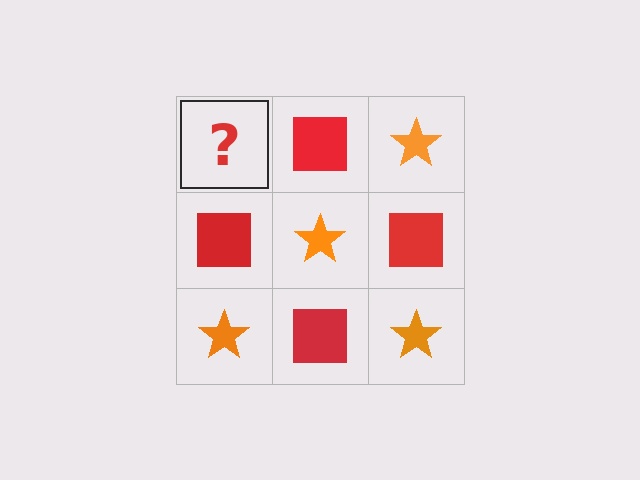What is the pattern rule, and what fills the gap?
The rule is that it alternates orange star and red square in a checkerboard pattern. The gap should be filled with an orange star.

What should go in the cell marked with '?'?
The missing cell should contain an orange star.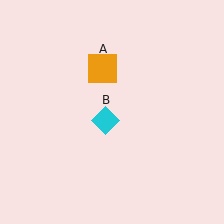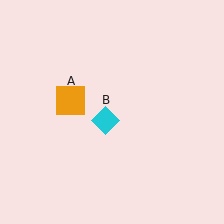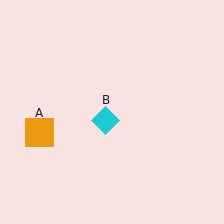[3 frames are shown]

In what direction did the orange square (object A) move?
The orange square (object A) moved down and to the left.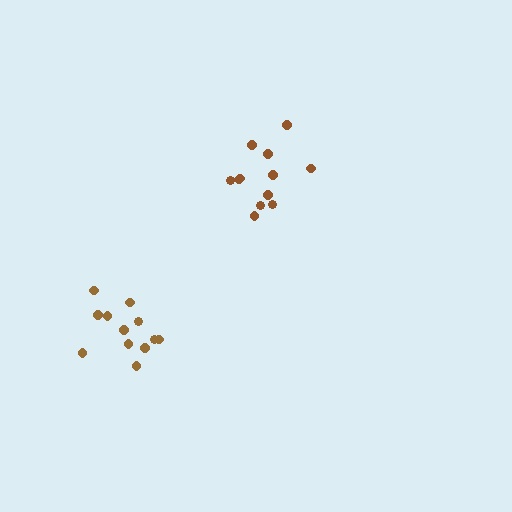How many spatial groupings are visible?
There are 2 spatial groupings.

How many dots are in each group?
Group 1: 12 dots, Group 2: 12 dots (24 total).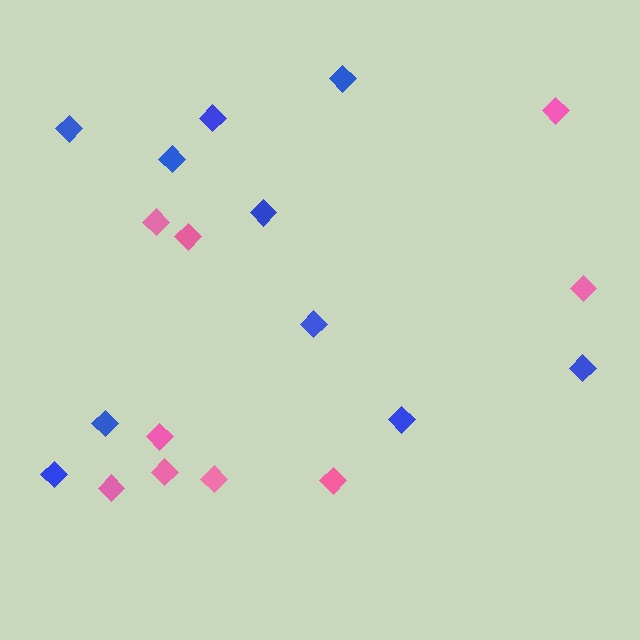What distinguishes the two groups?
There are 2 groups: one group of pink diamonds (9) and one group of blue diamonds (10).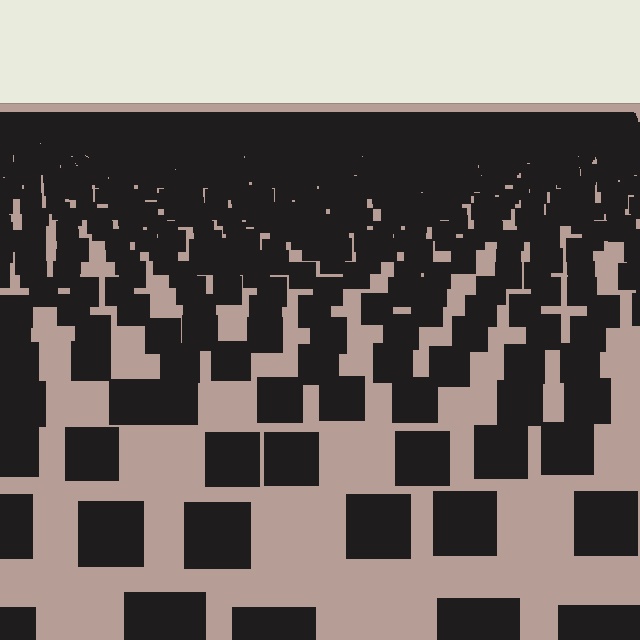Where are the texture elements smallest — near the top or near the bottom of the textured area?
Near the top.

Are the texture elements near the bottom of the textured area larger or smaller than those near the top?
Larger. Near the bottom, elements are closer to the viewer and appear at a bigger on-screen size.